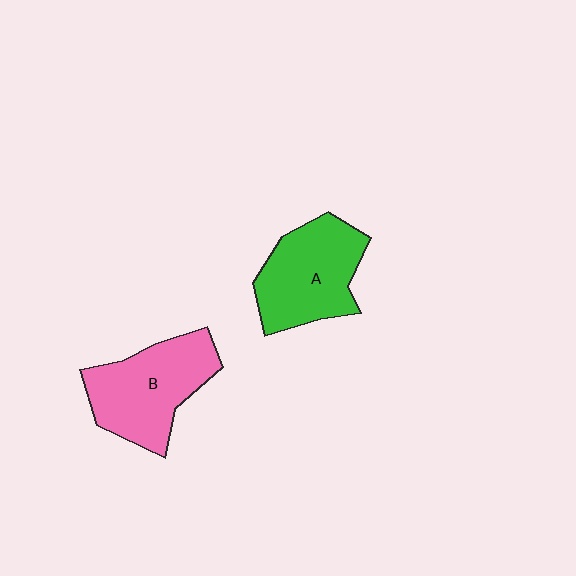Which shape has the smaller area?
Shape A (green).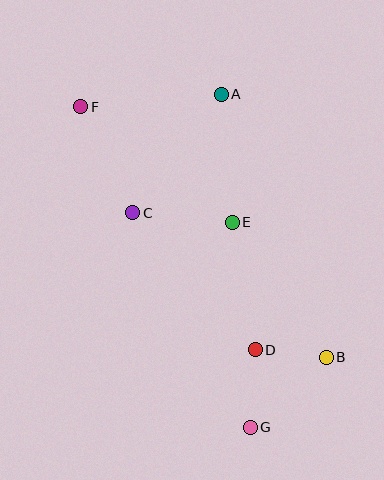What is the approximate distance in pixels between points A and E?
The distance between A and E is approximately 128 pixels.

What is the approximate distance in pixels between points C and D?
The distance between C and D is approximately 184 pixels.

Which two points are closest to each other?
Points B and D are closest to each other.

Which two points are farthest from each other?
Points F and G are farthest from each other.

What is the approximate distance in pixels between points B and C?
The distance between B and C is approximately 242 pixels.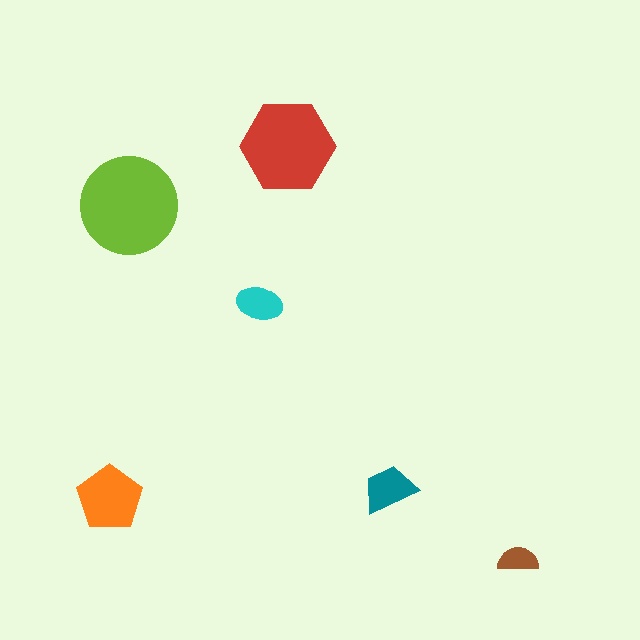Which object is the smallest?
The brown semicircle.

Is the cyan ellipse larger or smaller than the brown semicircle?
Larger.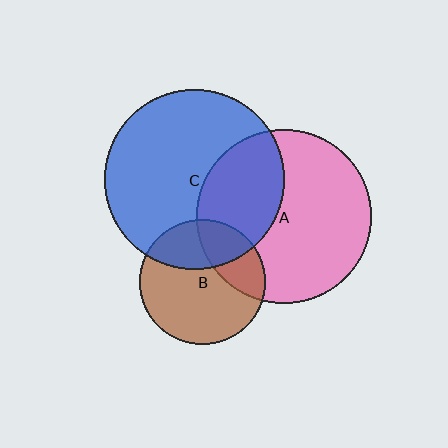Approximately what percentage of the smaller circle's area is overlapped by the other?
Approximately 30%.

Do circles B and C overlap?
Yes.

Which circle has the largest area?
Circle C (blue).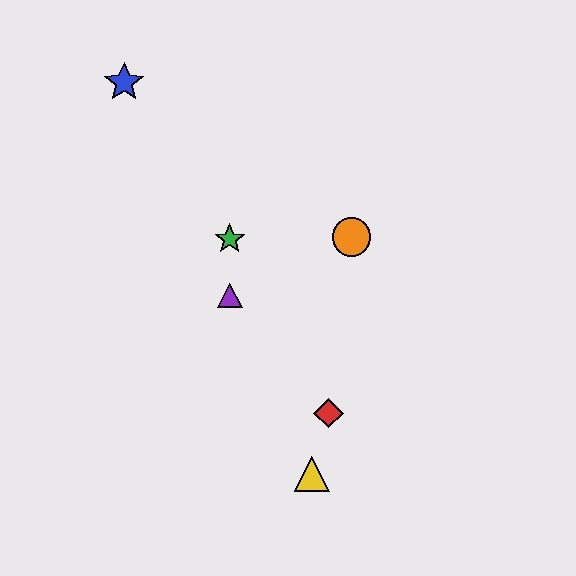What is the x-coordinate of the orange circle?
The orange circle is at x≈352.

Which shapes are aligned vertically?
The green star, the purple triangle are aligned vertically.